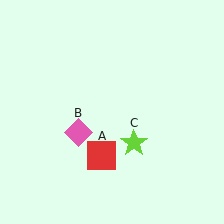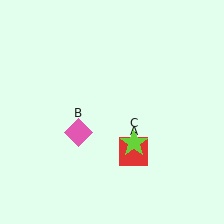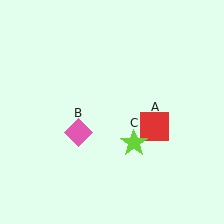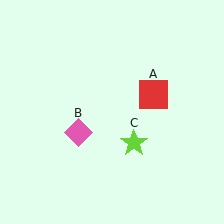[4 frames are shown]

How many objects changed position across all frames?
1 object changed position: red square (object A).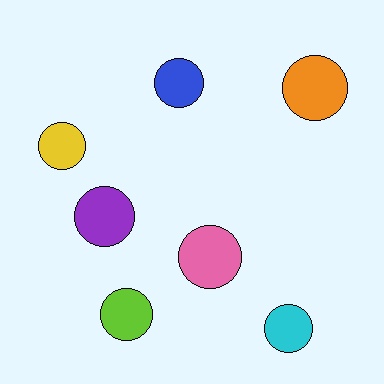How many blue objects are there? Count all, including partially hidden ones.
There is 1 blue object.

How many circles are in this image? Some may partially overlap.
There are 7 circles.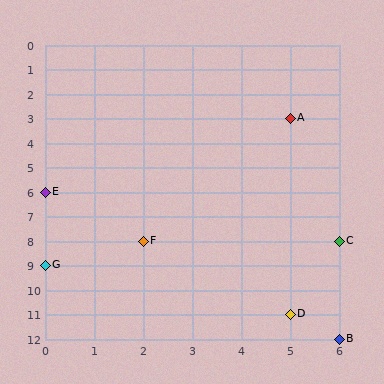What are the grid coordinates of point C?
Point C is at grid coordinates (6, 8).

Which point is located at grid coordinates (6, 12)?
Point B is at (6, 12).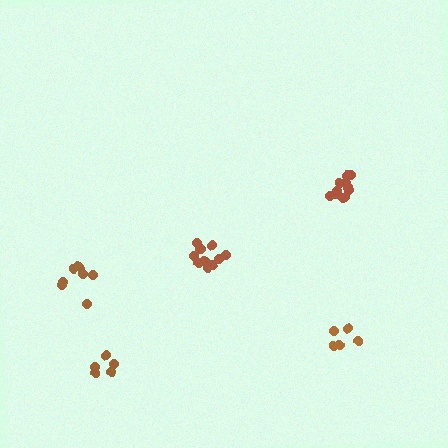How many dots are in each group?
Group 1: 11 dots, Group 2: 5 dots, Group 3: 8 dots, Group 4: 5 dots, Group 5: 11 dots (40 total).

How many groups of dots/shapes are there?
There are 5 groups.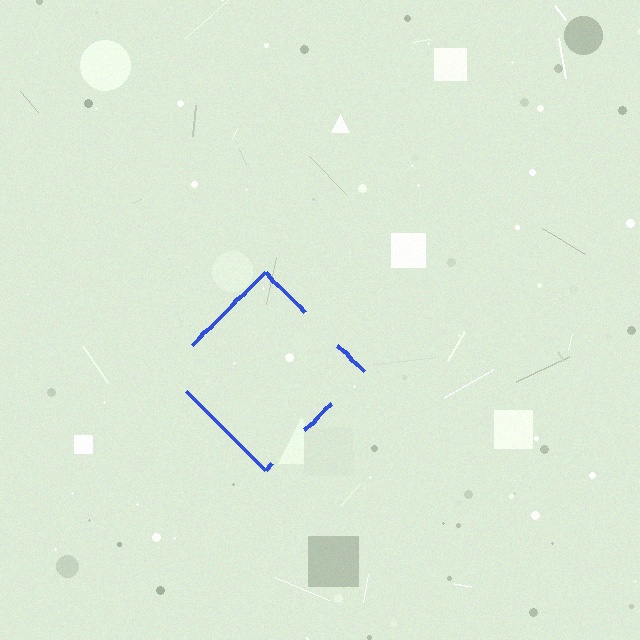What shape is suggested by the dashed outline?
The dashed outline suggests a diamond.